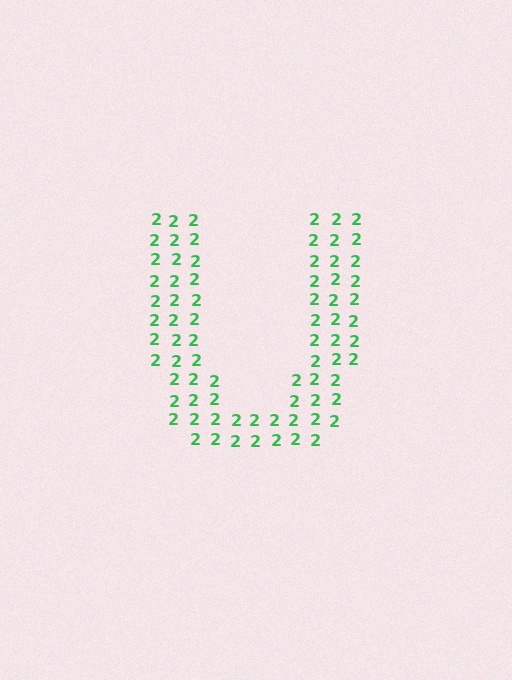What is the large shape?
The large shape is the letter U.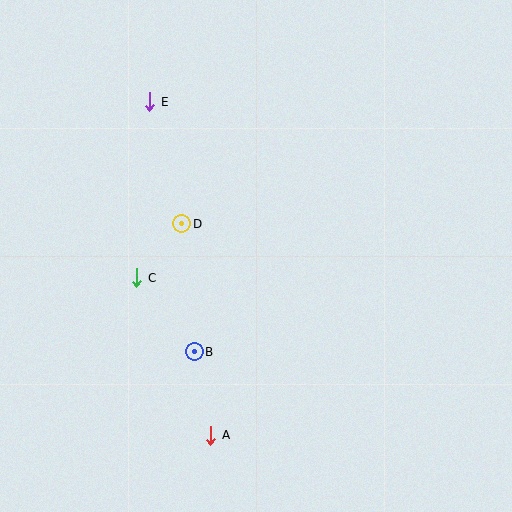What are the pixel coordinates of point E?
Point E is at (150, 102).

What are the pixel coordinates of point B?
Point B is at (194, 352).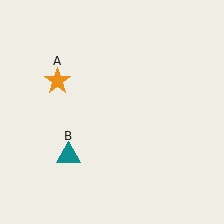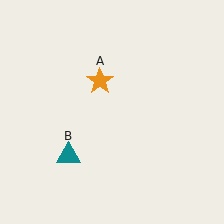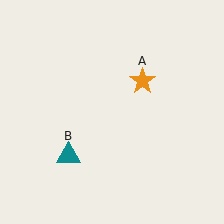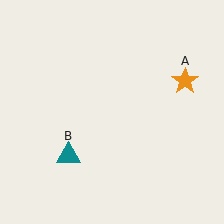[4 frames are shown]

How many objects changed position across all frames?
1 object changed position: orange star (object A).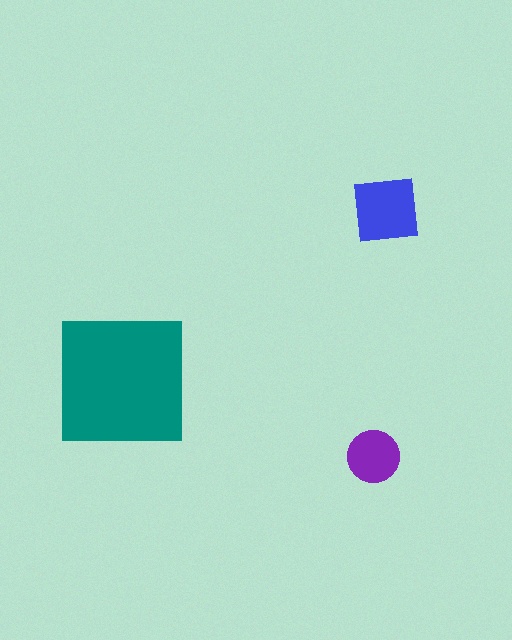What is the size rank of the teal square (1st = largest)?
1st.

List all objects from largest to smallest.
The teal square, the blue square, the purple circle.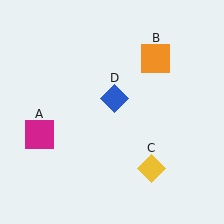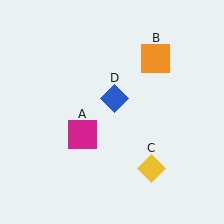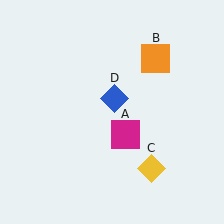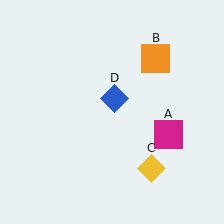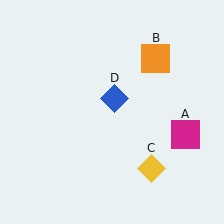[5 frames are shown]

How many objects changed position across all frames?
1 object changed position: magenta square (object A).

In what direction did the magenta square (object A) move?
The magenta square (object A) moved right.